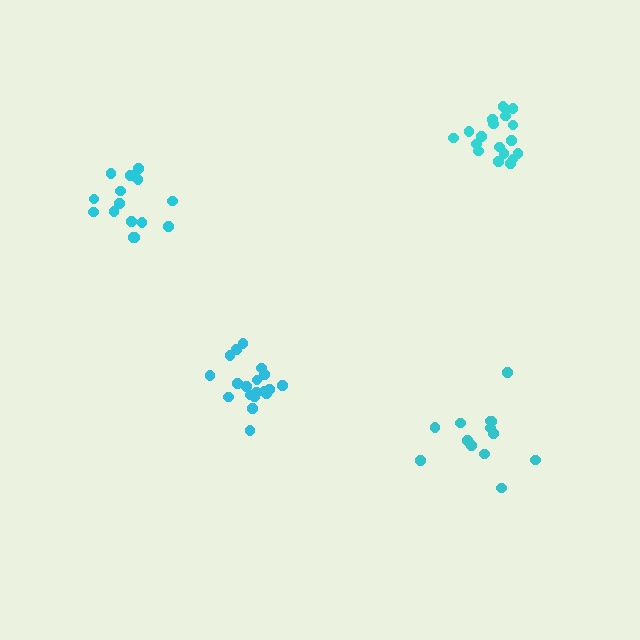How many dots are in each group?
Group 1: 13 dots, Group 2: 19 dots, Group 3: 15 dots, Group 4: 19 dots (66 total).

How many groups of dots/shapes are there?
There are 4 groups.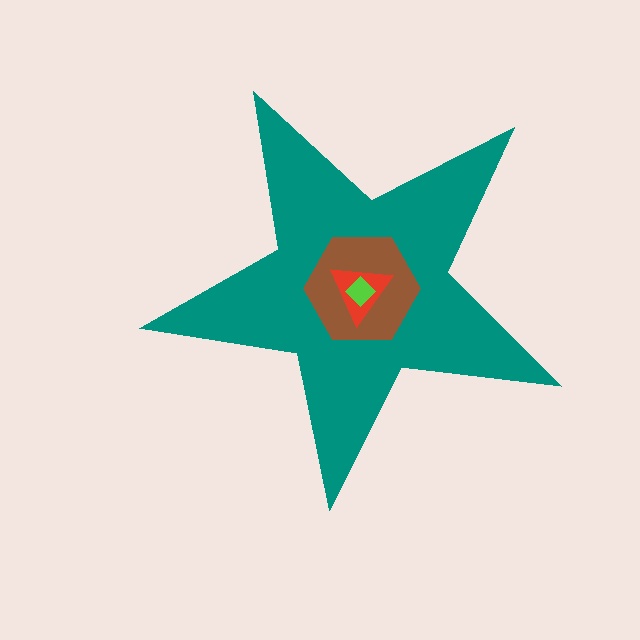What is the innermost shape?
The lime diamond.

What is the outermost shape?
The teal star.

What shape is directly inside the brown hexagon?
The red triangle.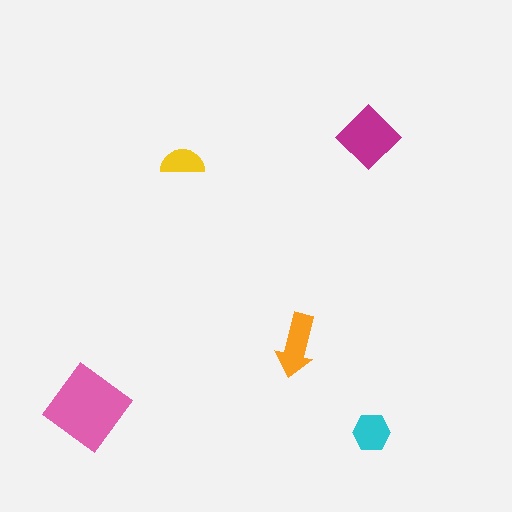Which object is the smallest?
The yellow semicircle.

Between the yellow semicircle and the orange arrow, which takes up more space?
The orange arrow.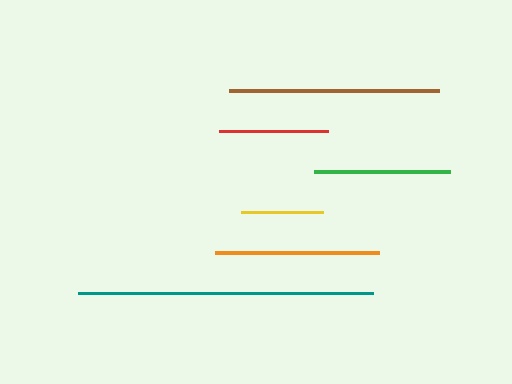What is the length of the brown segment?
The brown segment is approximately 210 pixels long.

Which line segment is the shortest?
The yellow line is the shortest at approximately 82 pixels.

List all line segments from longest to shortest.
From longest to shortest: teal, brown, orange, green, red, yellow.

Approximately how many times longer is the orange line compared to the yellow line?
The orange line is approximately 2.0 times the length of the yellow line.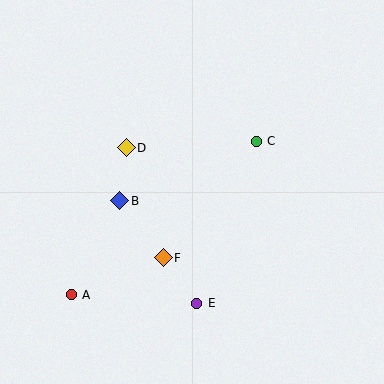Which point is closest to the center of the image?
Point F at (163, 258) is closest to the center.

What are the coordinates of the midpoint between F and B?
The midpoint between F and B is at (142, 229).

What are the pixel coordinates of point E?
Point E is at (197, 303).